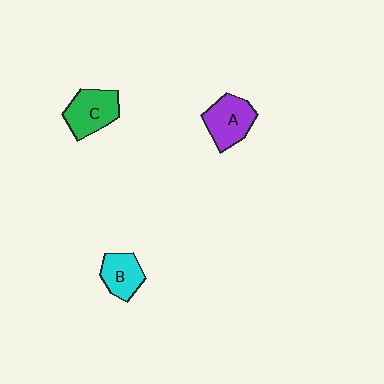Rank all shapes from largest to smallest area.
From largest to smallest: C (green), A (purple), B (cyan).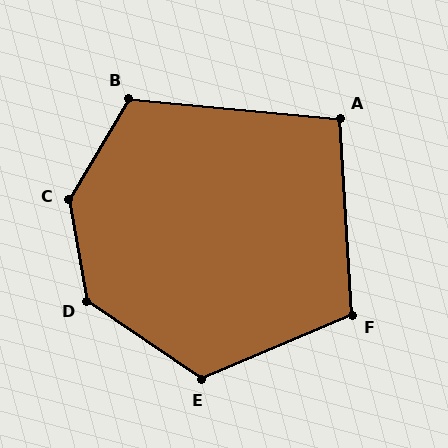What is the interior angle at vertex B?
Approximately 115 degrees (obtuse).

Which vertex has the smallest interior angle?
A, at approximately 99 degrees.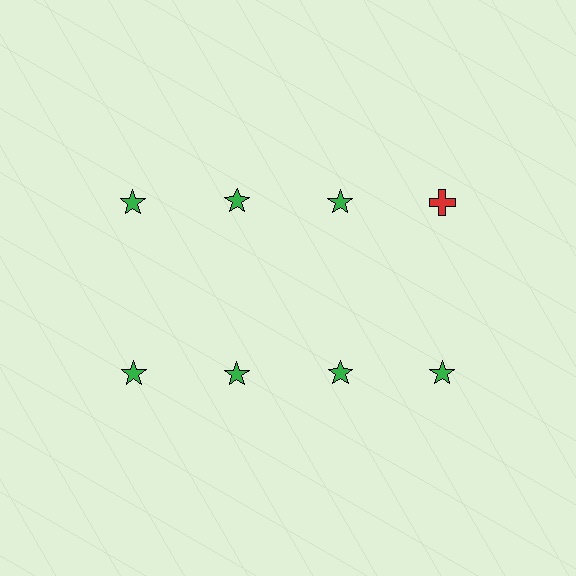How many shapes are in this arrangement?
There are 8 shapes arranged in a grid pattern.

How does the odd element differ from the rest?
It differs in both color (red instead of green) and shape (cross instead of star).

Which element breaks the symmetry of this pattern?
The red cross in the top row, second from right column breaks the symmetry. All other shapes are green stars.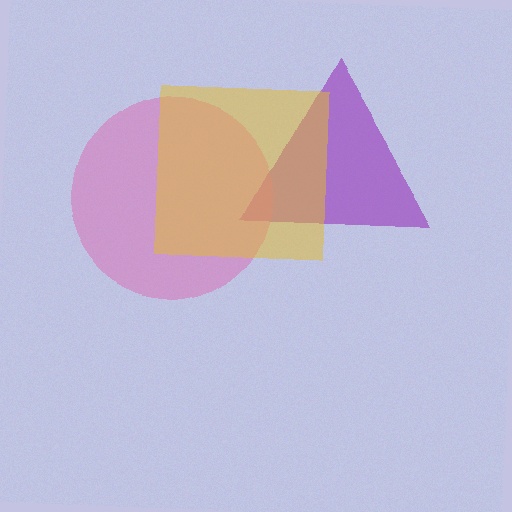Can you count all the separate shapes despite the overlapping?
Yes, there are 3 separate shapes.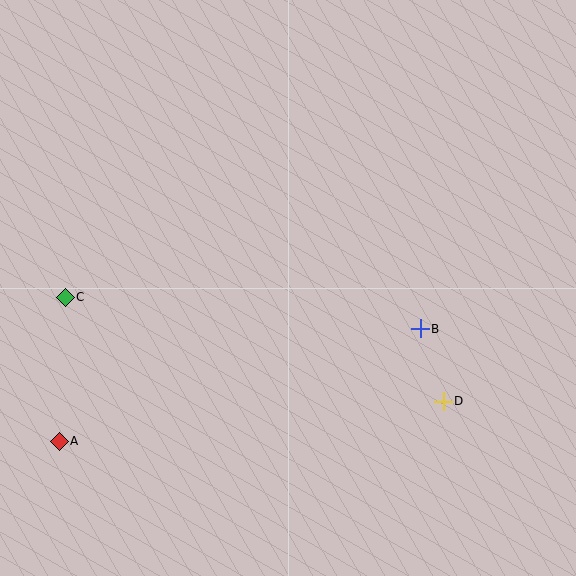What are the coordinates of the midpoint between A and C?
The midpoint between A and C is at (62, 369).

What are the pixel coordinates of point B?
Point B is at (420, 329).